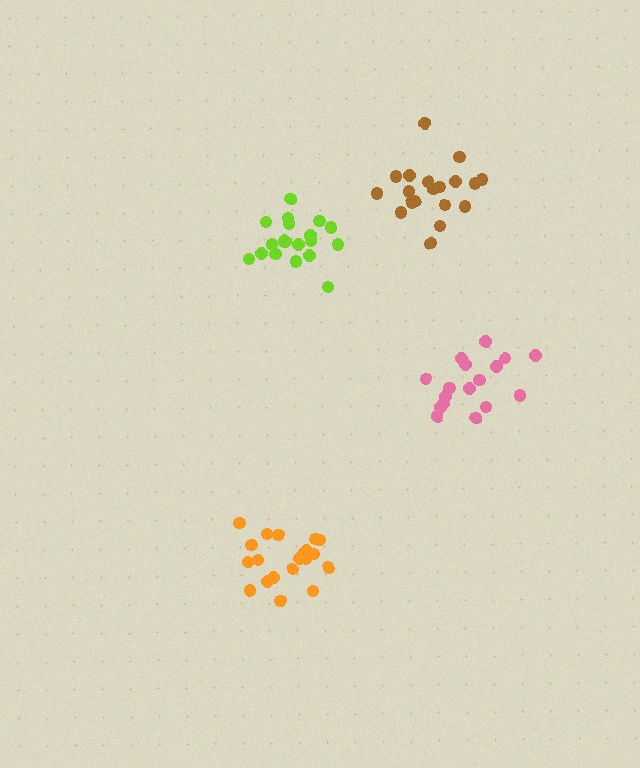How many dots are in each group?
Group 1: 19 dots, Group 2: 20 dots, Group 3: 19 dots, Group 4: 17 dots (75 total).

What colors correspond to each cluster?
The clusters are colored: lime, orange, brown, pink.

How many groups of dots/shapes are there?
There are 4 groups.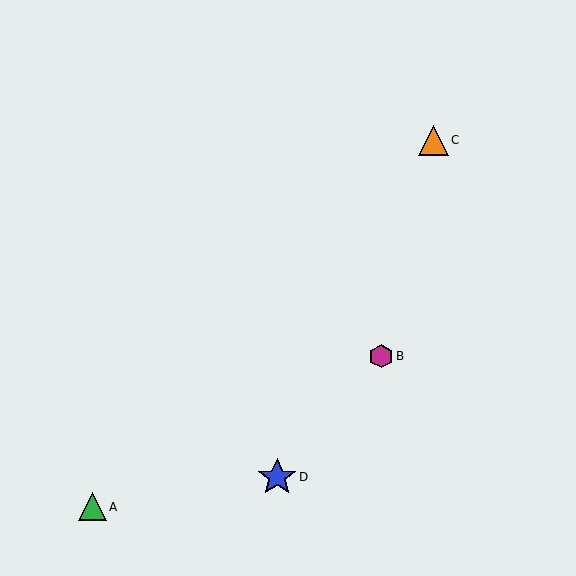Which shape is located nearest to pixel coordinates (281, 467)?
The blue star (labeled D) at (277, 477) is nearest to that location.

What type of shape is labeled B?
Shape B is a magenta hexagon.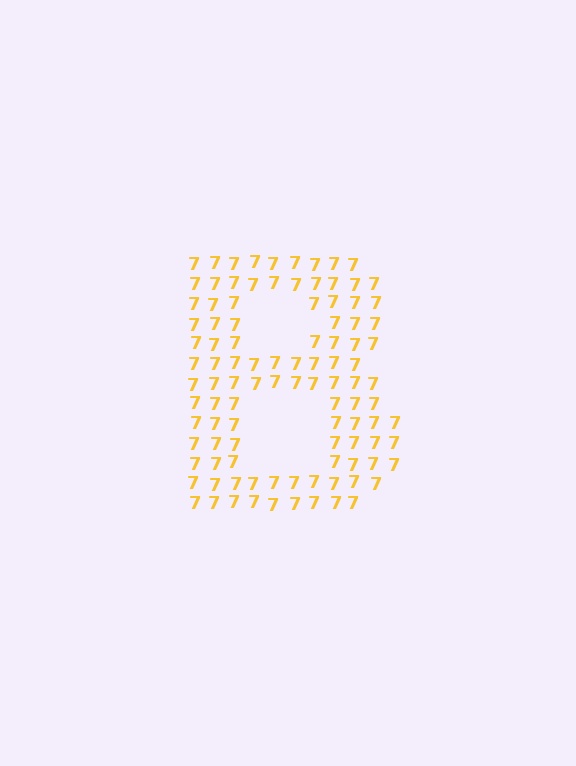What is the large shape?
The large shape is the letter B.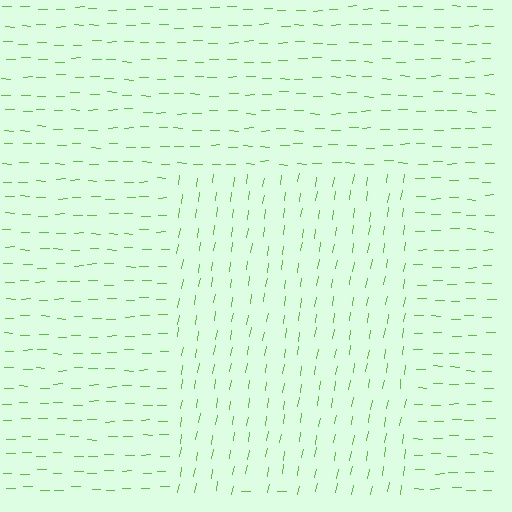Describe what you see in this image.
The image is filled with small lime line segments. A rectangle region in the image has lines oriented differently from the surrounding lines, creating a visible texture boundary.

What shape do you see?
I see a rectangle.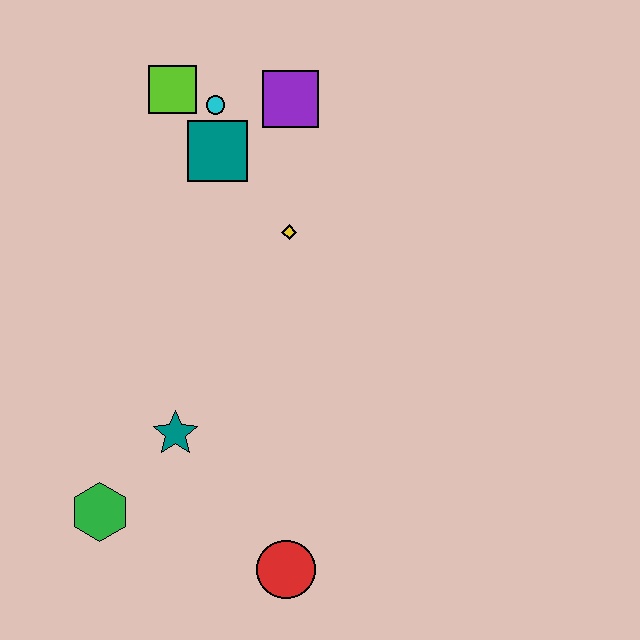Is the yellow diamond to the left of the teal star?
No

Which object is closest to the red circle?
The teal star is closest to the red circle.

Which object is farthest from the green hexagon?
The purple square is farthest from the green hexagon.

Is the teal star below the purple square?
Yes